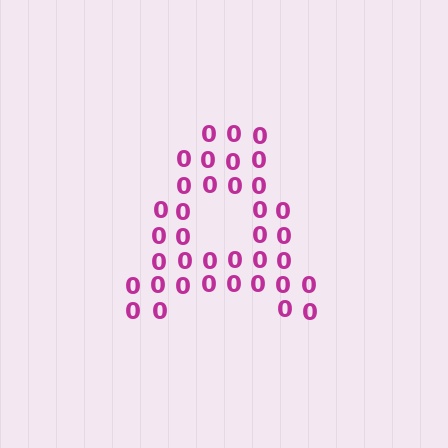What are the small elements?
The small elements are digit 0's.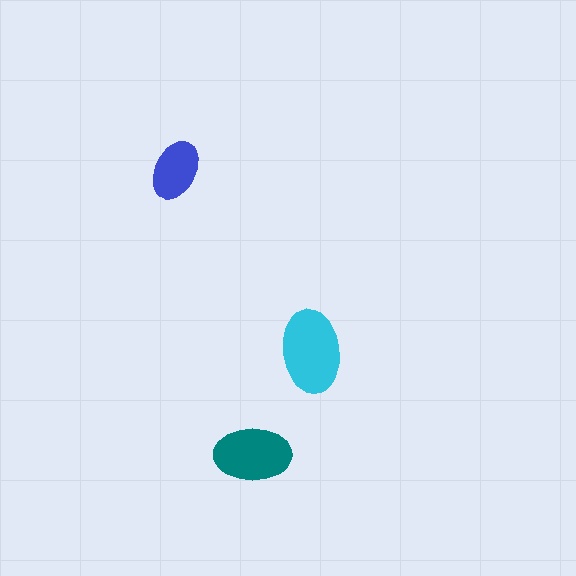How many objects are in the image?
There are 3 objects in the image.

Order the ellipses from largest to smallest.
the cyan one, the teal one, the blue one.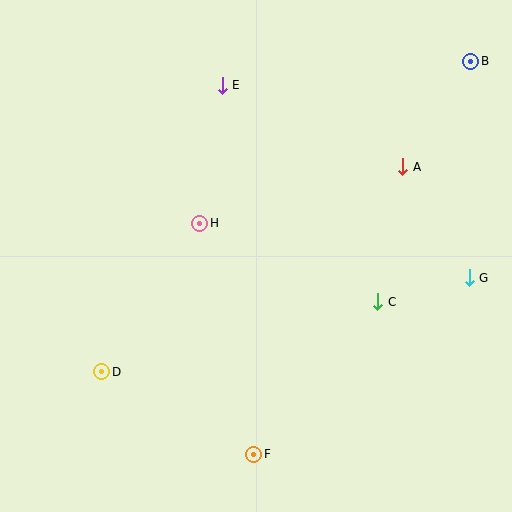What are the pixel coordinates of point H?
Point H is at (200, 223).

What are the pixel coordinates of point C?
Point C is at (378, 302).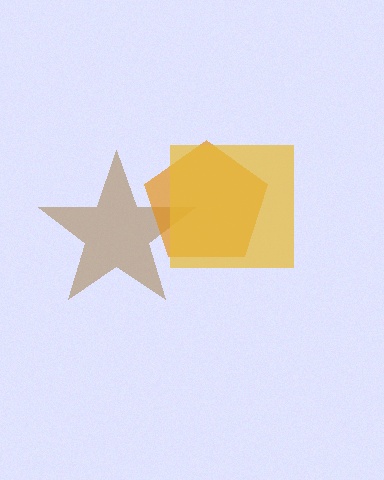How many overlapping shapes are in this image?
There are 3 overlapping shapes in the image.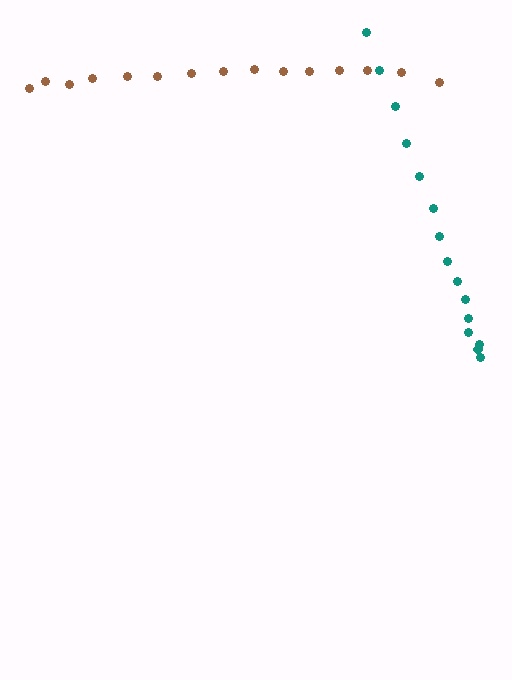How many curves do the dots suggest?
There are 2 distinct paths.